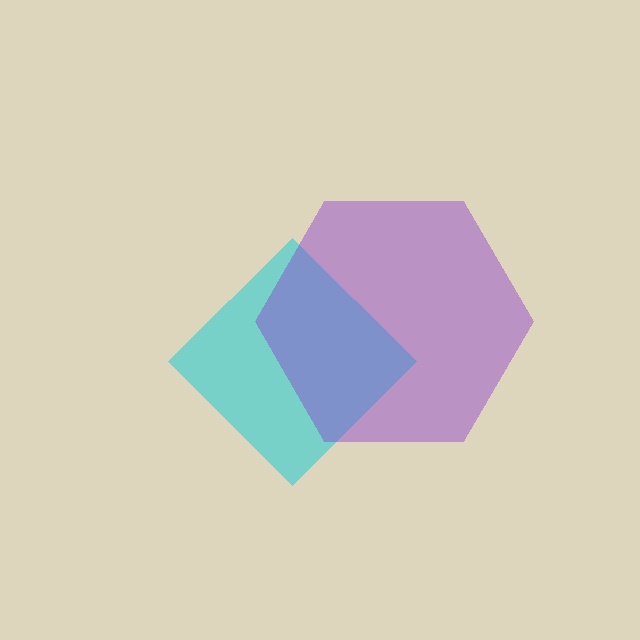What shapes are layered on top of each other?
The layered shapes are: a cyan diamond, a purple hexagon.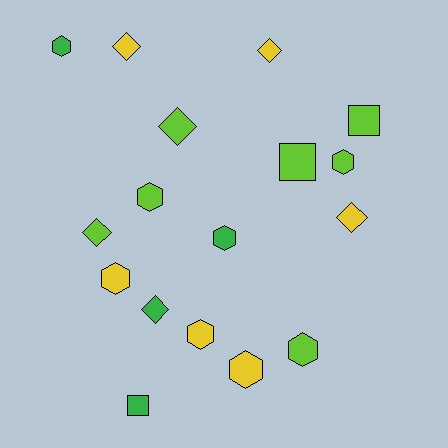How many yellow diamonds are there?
There are 3 yellow diamonds.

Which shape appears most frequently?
Hexagon, with 8 objects.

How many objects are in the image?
There are 17 objects.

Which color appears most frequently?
Lime, with 7 objects.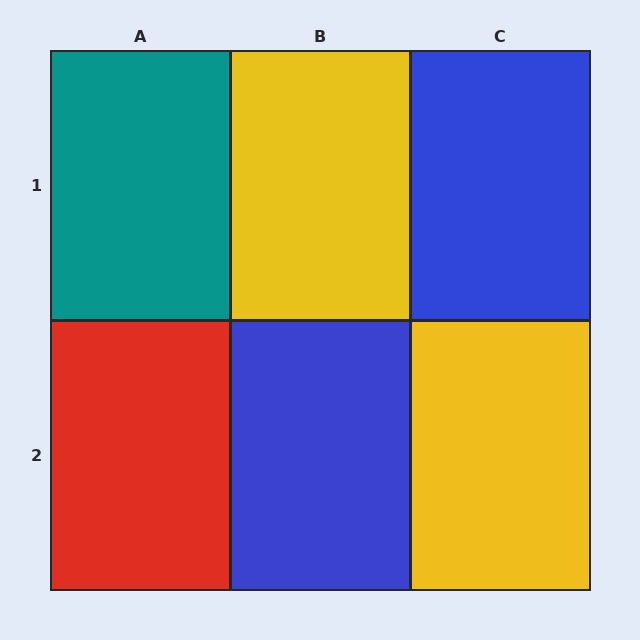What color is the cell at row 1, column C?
Blue.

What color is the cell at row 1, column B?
Yellow.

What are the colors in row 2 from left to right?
Red, blue, yellow.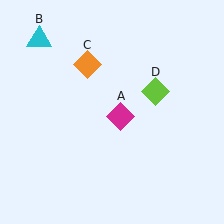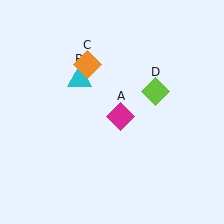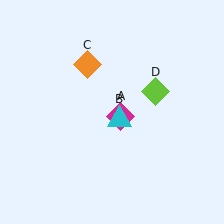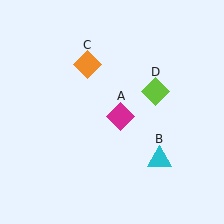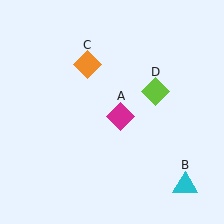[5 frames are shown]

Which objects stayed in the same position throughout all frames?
Magenta diamond (object A) and orange diamond (object C) and lime diamond (object D) remained stationary.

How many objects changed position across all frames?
1 object changed position: cyan triangle (object B).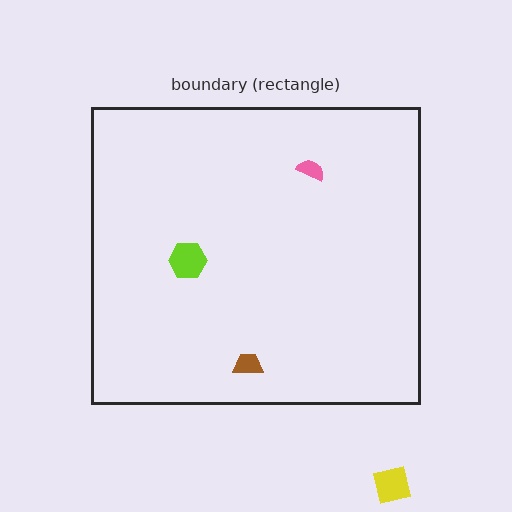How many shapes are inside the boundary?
3 inside, 1 outside.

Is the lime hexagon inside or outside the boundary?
Inside.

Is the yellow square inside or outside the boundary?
Outside.